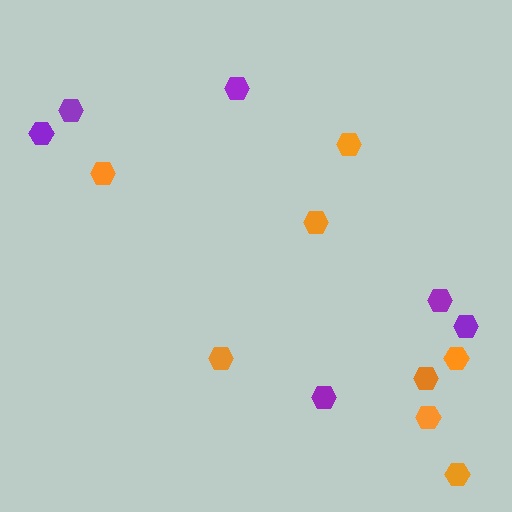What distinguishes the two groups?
There are 2 groups: one group of orange hexagons (8) and one group of purple hexagons (6).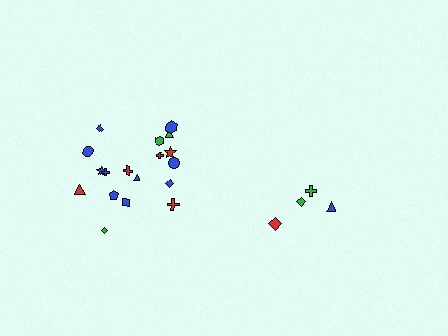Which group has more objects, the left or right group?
The left group.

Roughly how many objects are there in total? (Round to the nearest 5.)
Roughly 20 objects in total.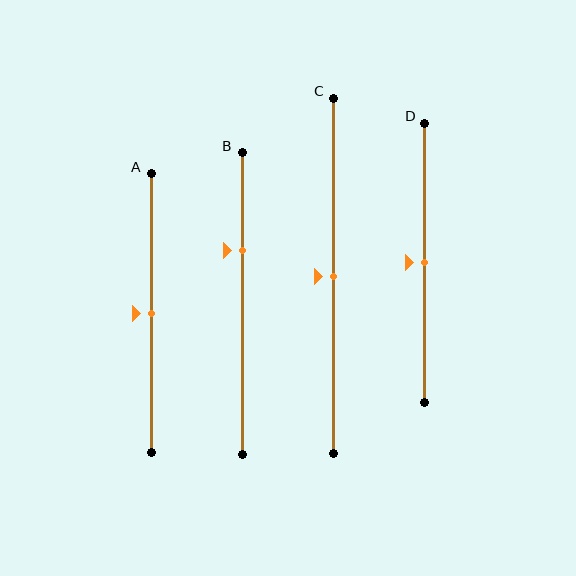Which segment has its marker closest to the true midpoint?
Segment A has its marker closest to the true midpoint.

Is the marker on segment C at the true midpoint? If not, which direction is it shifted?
Yes, the marker on segment C is at the true midpoint.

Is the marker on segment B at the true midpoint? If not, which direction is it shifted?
No, the marker on segment B is shifted upward by about 18% of the segment length.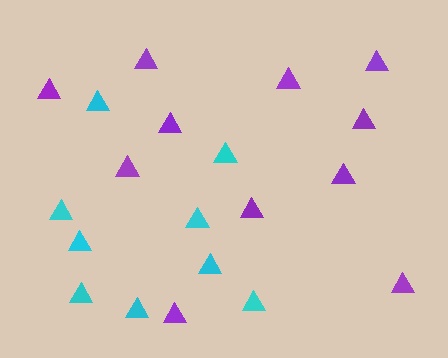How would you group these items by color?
There are 2 groups: one group of purple triangles (11) and one group of cyan triangles (9).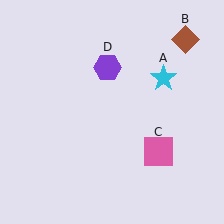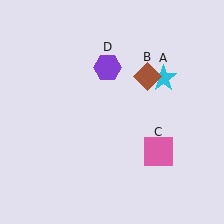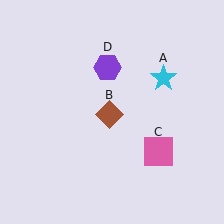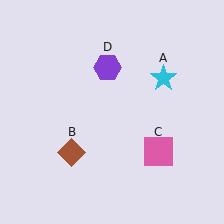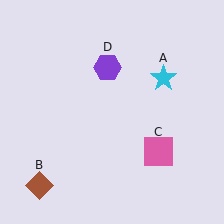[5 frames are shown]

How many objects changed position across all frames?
1 object changed position: brown diamond (object B).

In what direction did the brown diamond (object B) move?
The brown diamond (object B) moved down and to the left.